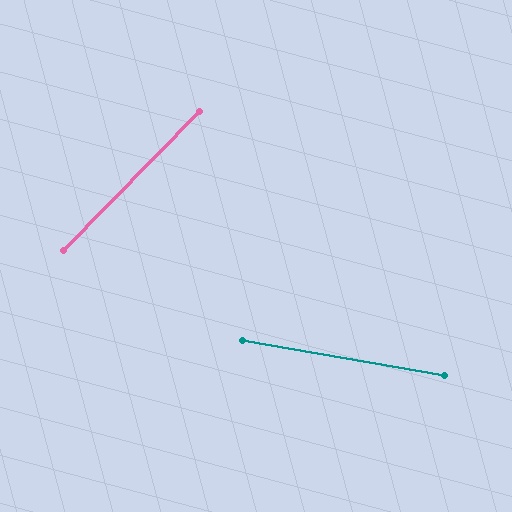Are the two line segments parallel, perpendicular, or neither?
Neither parallel nor perpendicular — they differ by about 55°.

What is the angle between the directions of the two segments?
Approximately 55 degrees.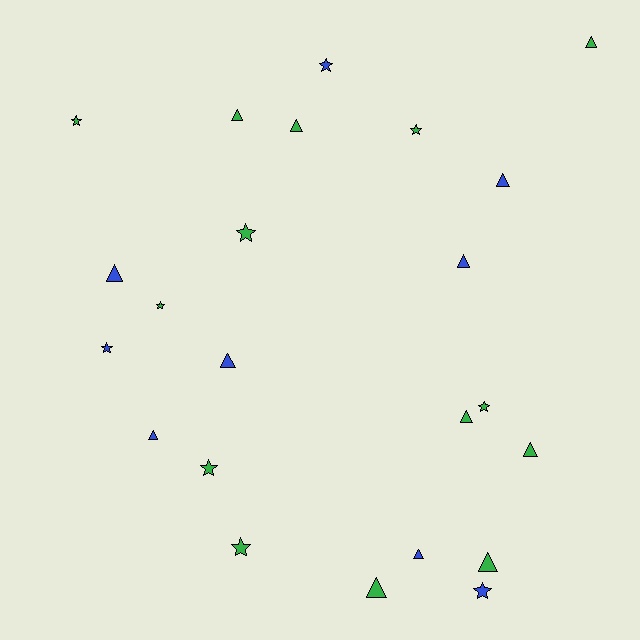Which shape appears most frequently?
Triangle, with 13 objects.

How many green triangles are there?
There are 7 green triangles.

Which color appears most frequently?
Green, with 14 objects.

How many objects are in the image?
There are 23 objects.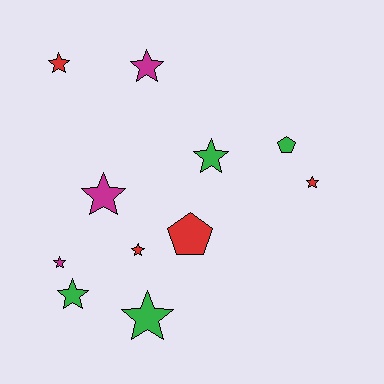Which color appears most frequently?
Red, with 4 objects.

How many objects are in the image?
There are 11 objects.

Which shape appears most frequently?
Star, with 9 objects.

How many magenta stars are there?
There are 3 magenta stars.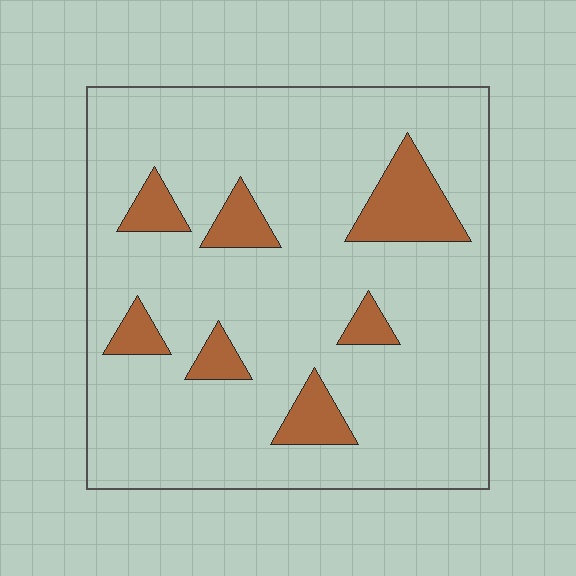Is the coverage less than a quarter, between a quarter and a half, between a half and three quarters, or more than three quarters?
Less than a quarter.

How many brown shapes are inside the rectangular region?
7.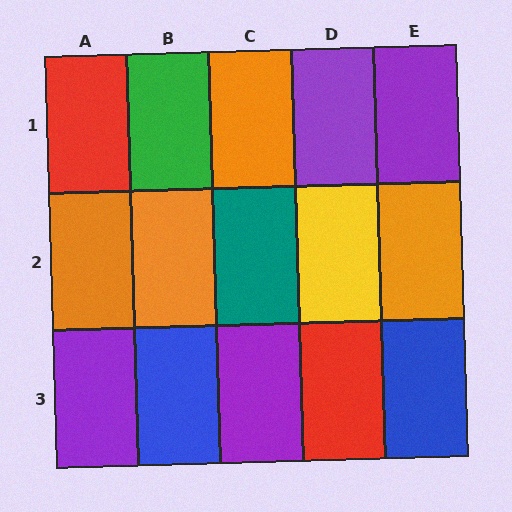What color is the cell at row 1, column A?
Red.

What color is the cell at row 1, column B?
Green.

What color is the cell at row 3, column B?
Blue.